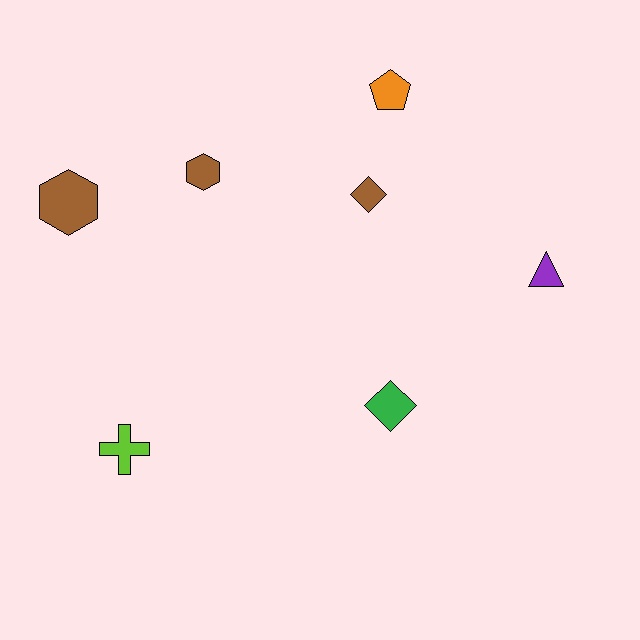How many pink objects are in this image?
There are no pink objects.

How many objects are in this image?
There are 7 objects.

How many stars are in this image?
There are no stars.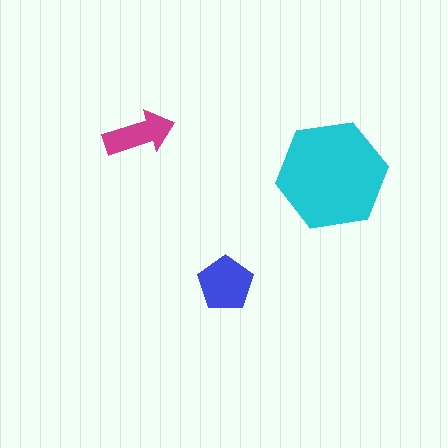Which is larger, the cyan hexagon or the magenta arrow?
The cyan hexagon.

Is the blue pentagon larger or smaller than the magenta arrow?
Larger.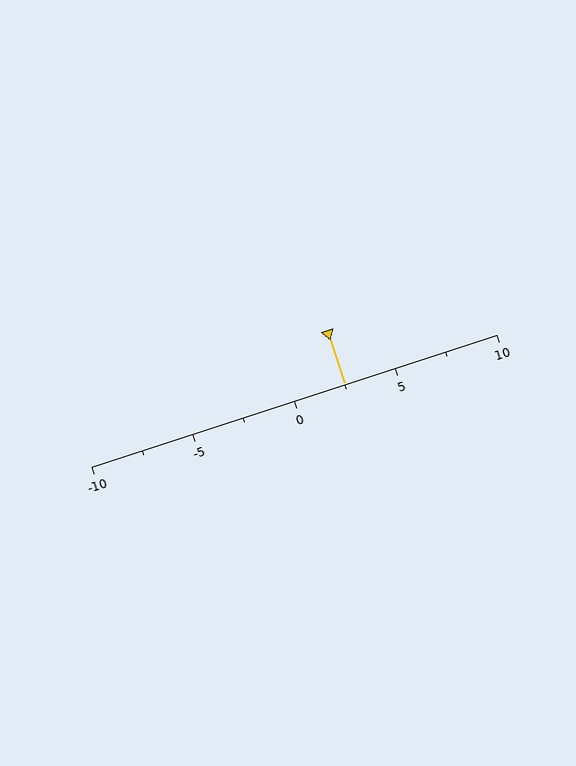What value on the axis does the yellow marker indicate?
The marker indicates approximately 2.5.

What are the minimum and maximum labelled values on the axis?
The axis runs from -10 to 10.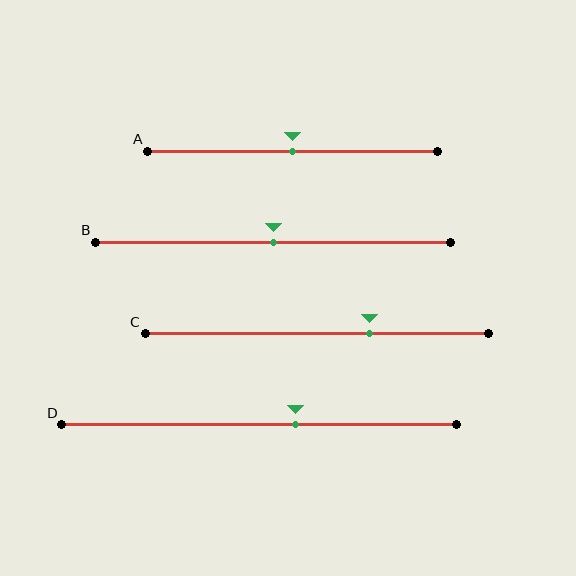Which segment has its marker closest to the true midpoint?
Segment A has its marker closest to the true midpoint.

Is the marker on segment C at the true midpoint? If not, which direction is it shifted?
No, the marker on segment C is shifted to the right by about 15% of the segment length.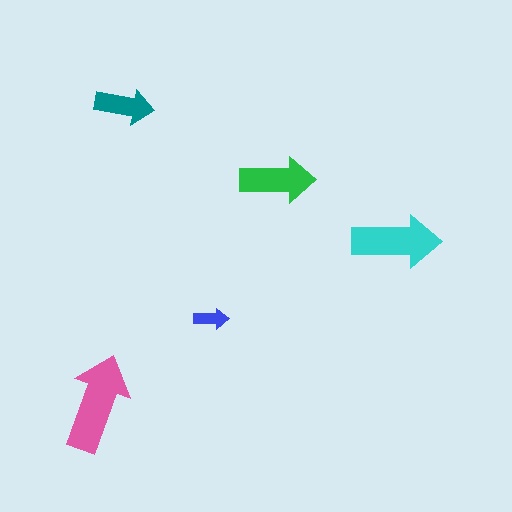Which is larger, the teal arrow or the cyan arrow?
The cyan one.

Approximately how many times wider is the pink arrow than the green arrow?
About 1.5 times wider.